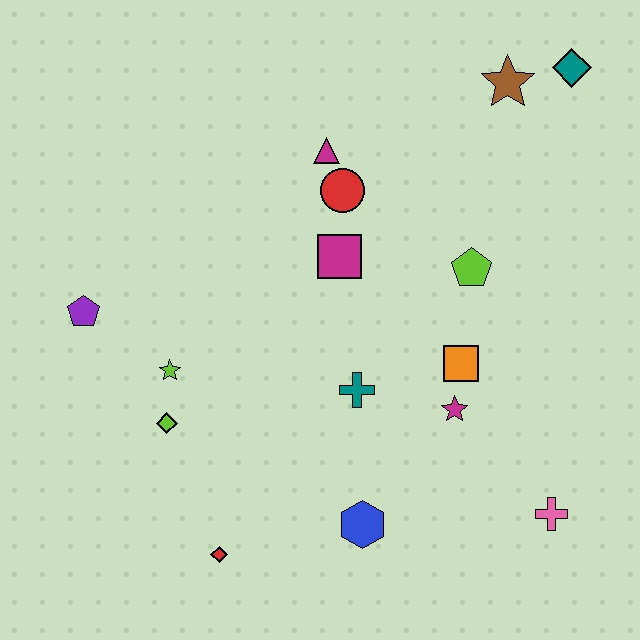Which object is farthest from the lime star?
The teal diamond is farthest from the lime star.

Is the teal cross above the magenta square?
No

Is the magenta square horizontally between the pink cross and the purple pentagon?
Yes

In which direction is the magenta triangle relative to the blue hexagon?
The magenta triangle is above the blue hexagon.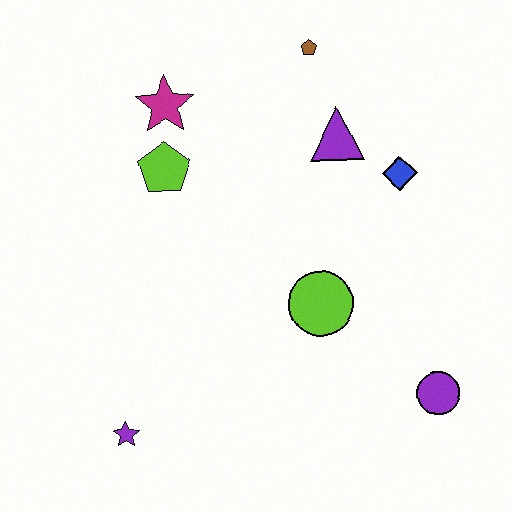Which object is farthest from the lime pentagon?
The purple circle is farthest from the lime pentagon.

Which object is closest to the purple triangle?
The blue diamond is closest to the purple triangle.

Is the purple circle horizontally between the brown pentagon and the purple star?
No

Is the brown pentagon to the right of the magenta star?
Yes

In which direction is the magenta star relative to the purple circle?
The magenta star is above the purple circle.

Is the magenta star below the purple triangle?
No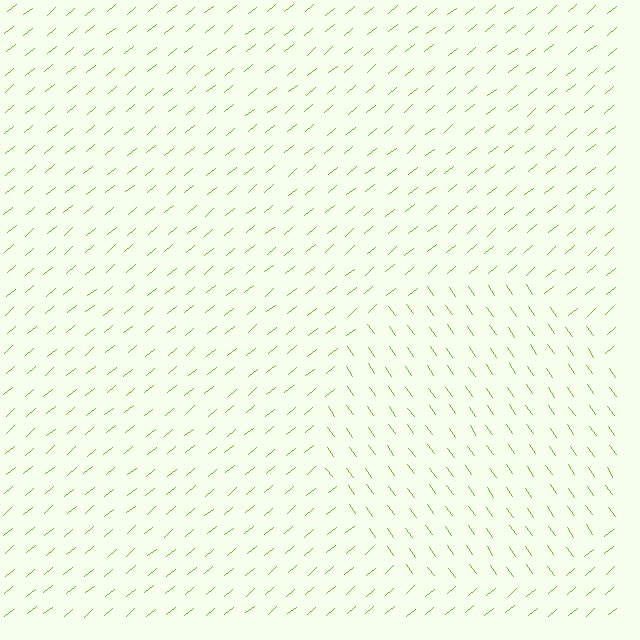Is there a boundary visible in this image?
Yes, there is a texture boundary formed by a change in line orientation.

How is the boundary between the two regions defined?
The boundary is defined purely by a change in line orientation (approximately 85 degrees difference). All lines are the same color and thickness.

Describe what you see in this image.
The image is filled with small lime line segments. A circle region in the image has lines oriented differently from the surrounding lines, creating a visible texture boundary.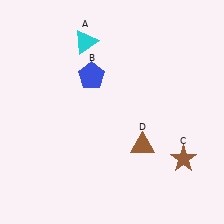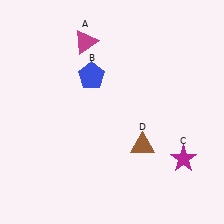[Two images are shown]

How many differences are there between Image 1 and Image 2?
There are 2 differences between the two images.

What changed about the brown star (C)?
In Image 1, C is brown. In Image 2, it changed to magenta.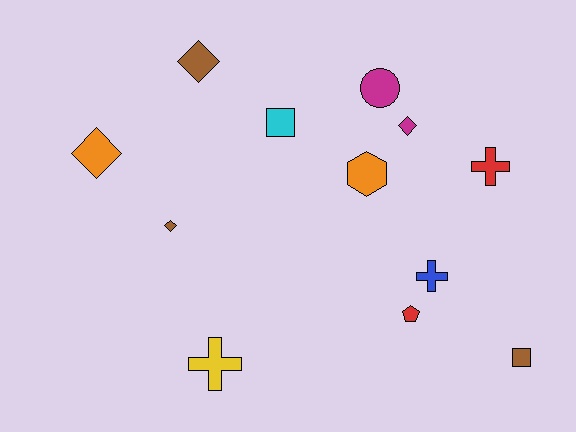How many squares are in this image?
There are 2 squares.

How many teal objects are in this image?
There are no teal objects.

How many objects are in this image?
There are 12 objects.